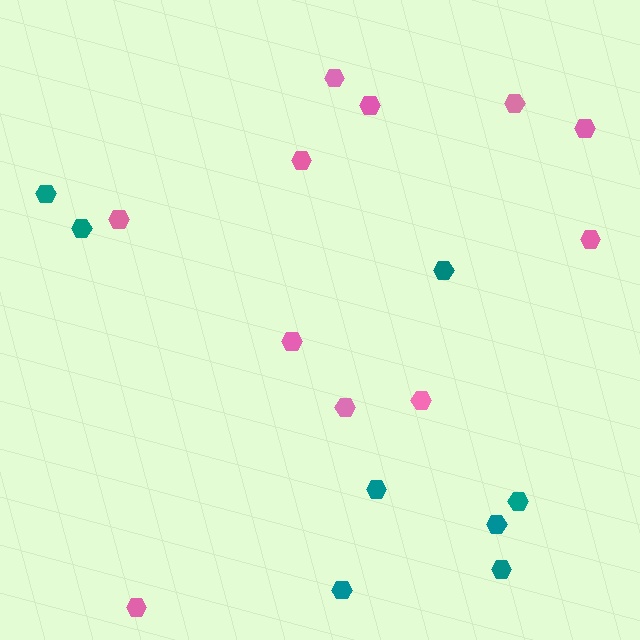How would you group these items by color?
There are 2 groups: one group of teal hexagons (8) and one group of pink hexagons (11).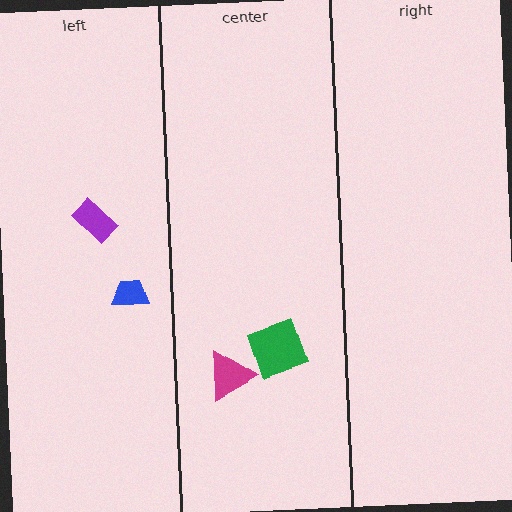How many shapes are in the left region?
2.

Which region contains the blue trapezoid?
The left region.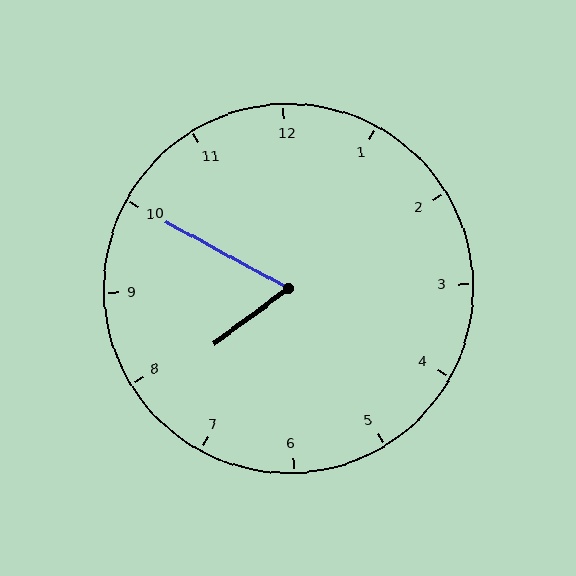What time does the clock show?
7:50.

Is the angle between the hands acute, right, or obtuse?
It is acute.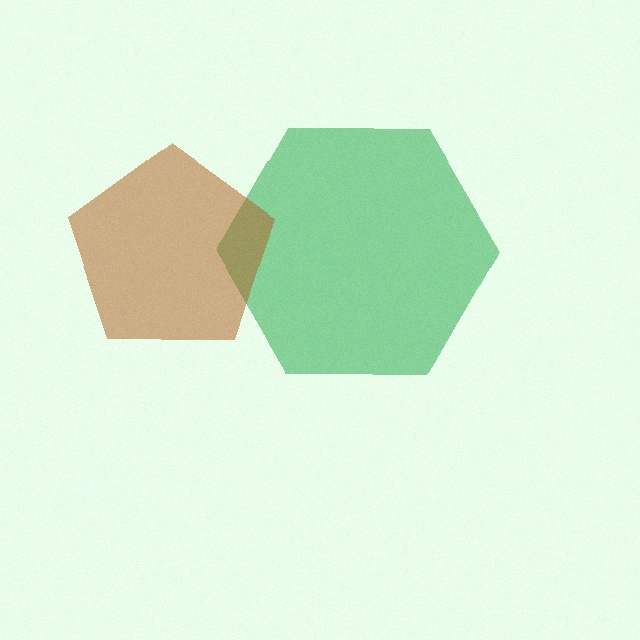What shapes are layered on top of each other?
The layered shapes are: a green hexagon, a brown pentagon.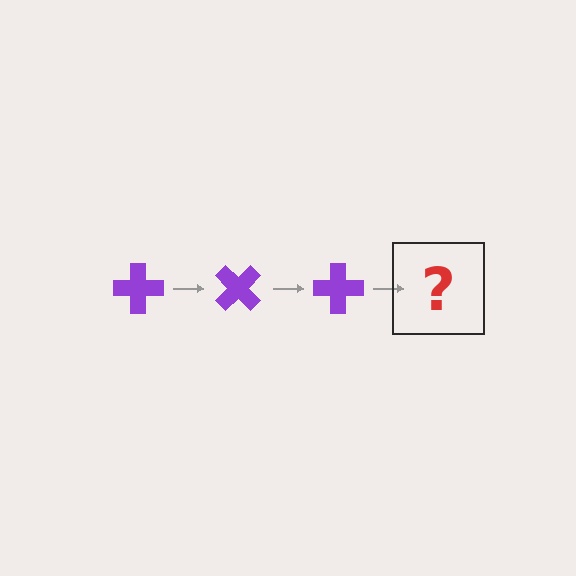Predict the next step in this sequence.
The next step is a purple cross rotated 135 degrees.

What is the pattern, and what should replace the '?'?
The pattern is that the cross rotates 45 degrees each step. The '?' should be a purple cross rotated 135 degrees.